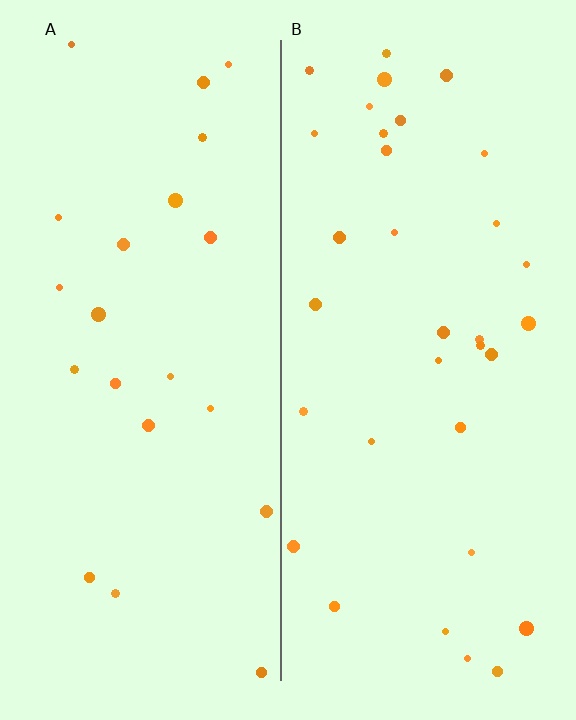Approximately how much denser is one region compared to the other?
Approximately 1.5× — region B over region A.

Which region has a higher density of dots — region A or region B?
B (the right).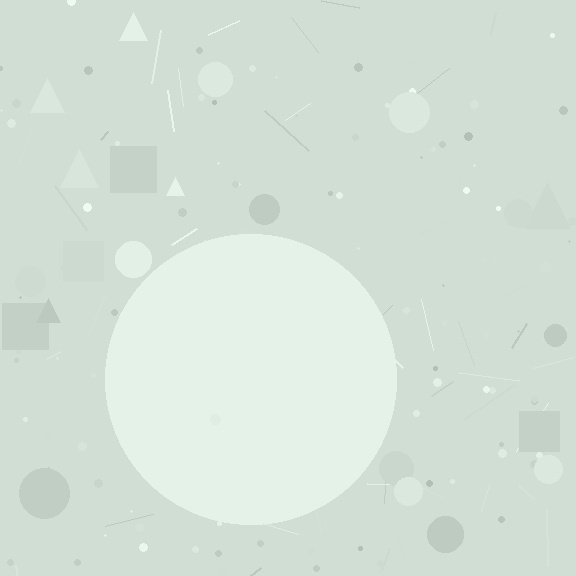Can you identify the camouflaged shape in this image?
The camouflaged shape is a circle.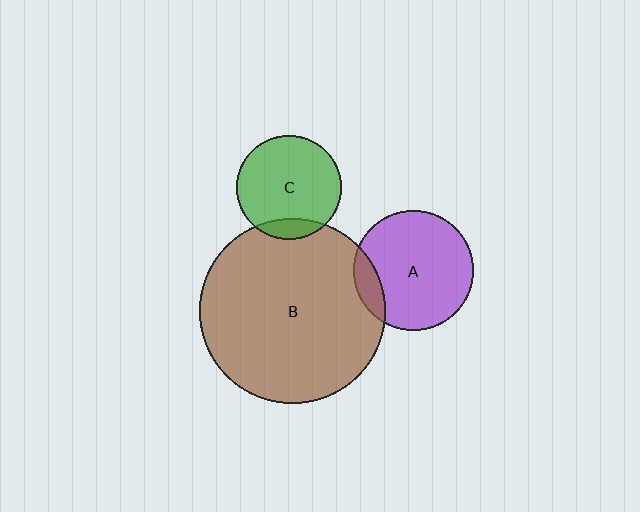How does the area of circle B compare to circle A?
Approximately 2.4 times.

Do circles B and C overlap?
Yes.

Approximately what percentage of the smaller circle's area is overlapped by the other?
Approximately 10%.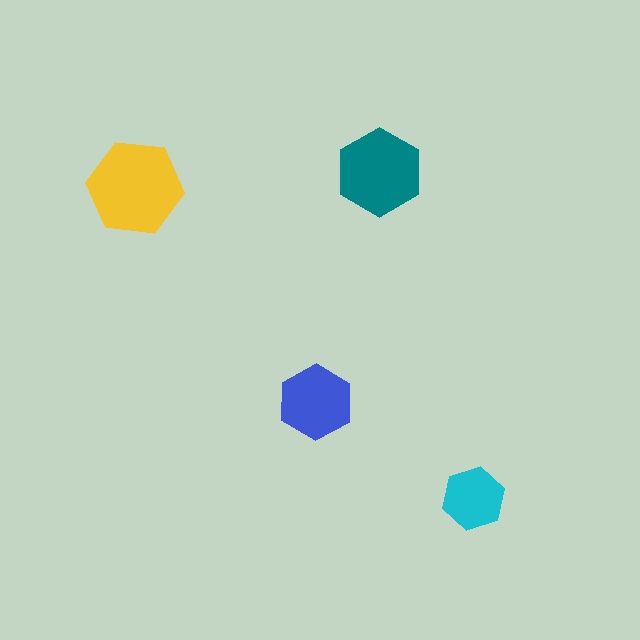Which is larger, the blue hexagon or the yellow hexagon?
The yellow one.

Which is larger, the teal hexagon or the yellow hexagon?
The yellow one.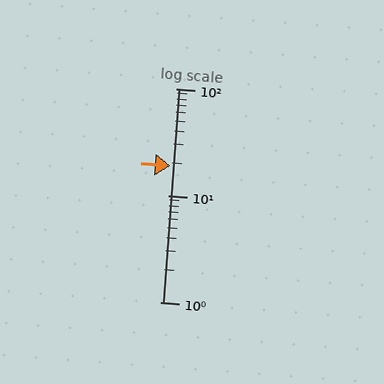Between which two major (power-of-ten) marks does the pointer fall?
The pointer is between 10 and 100.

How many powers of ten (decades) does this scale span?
The scale spans 2 decades, from 1 to 100.